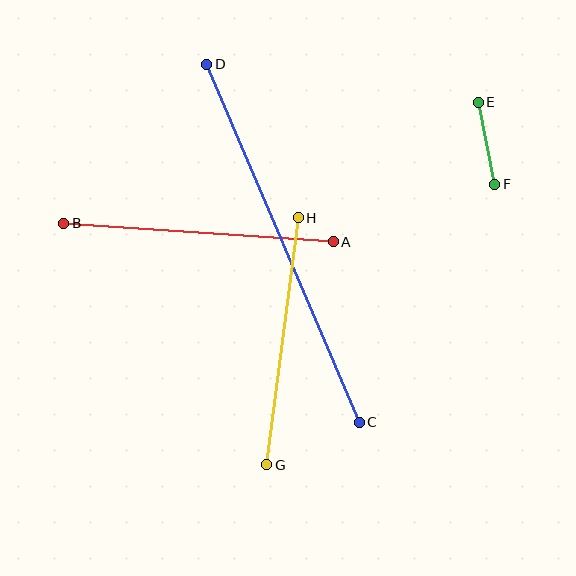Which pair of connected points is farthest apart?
Points C and D are farthest apart.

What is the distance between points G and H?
The distance is approximately 249 pixels.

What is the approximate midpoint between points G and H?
The midpoint is at approximately (283, 341) pixels.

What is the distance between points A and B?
The distance is approximately 270 pixels.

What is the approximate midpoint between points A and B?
The midpoint is at approximately (199, 233) pixels.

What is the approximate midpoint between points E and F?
The midpoint is at approximately (487, 143) pixels.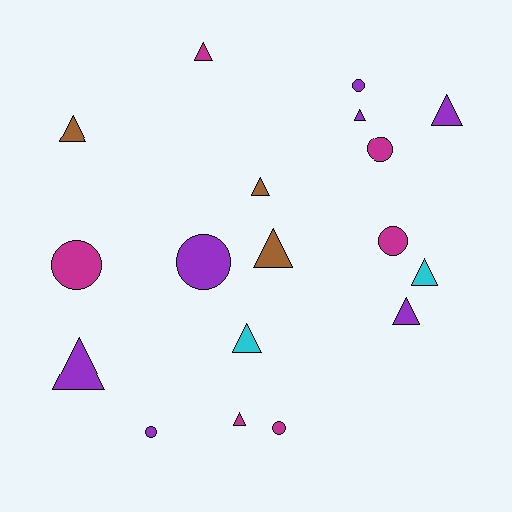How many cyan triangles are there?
There are 2 cyan triangles.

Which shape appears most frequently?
Triangle, with 11 objects.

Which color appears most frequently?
Purple, with 7 objects.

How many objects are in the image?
There are 18 objects.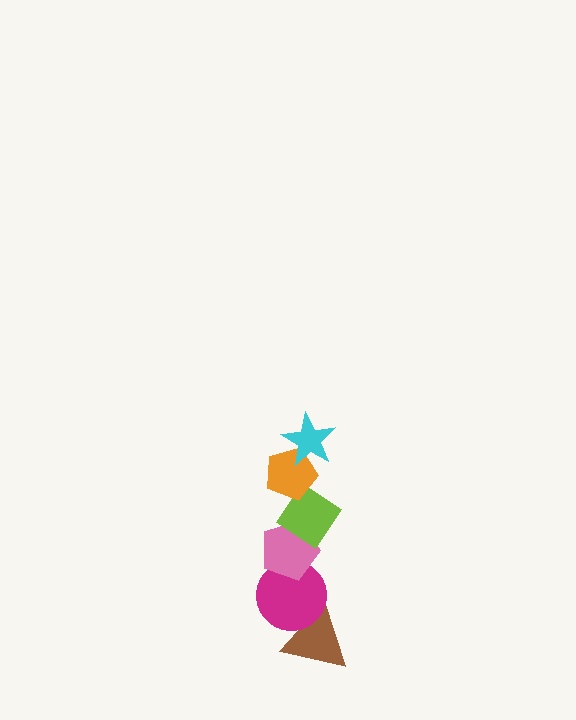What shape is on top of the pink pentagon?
The lime diamond is on top of the pink pentagon.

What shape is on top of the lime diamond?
The orange pentagon is on top of the lime diamond.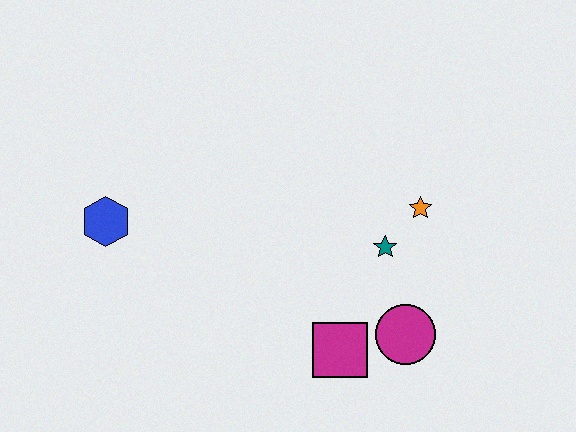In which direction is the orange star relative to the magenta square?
The orange star is above the magenta square.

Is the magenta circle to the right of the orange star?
No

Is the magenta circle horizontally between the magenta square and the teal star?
No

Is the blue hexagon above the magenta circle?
Yes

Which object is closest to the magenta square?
The magenta circle is closest to the magenta square.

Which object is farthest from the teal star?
The blue hexagon is farthest from the teal star.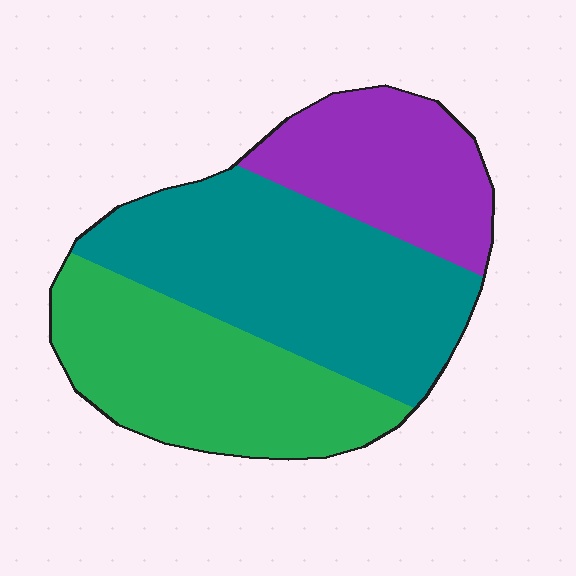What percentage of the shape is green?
Green takes up between a third and a half of the shape.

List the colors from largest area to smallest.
From largest to smallest: teal, green, purple.